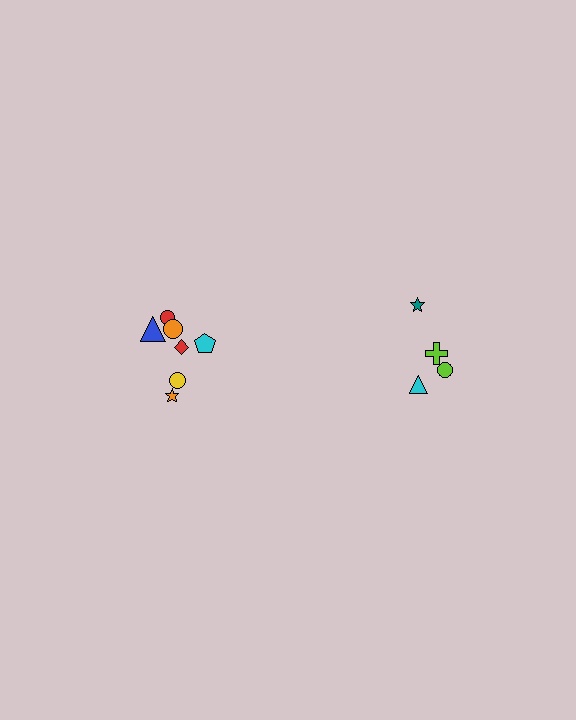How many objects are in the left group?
There are 7 objects.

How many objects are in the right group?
There are 4 objects.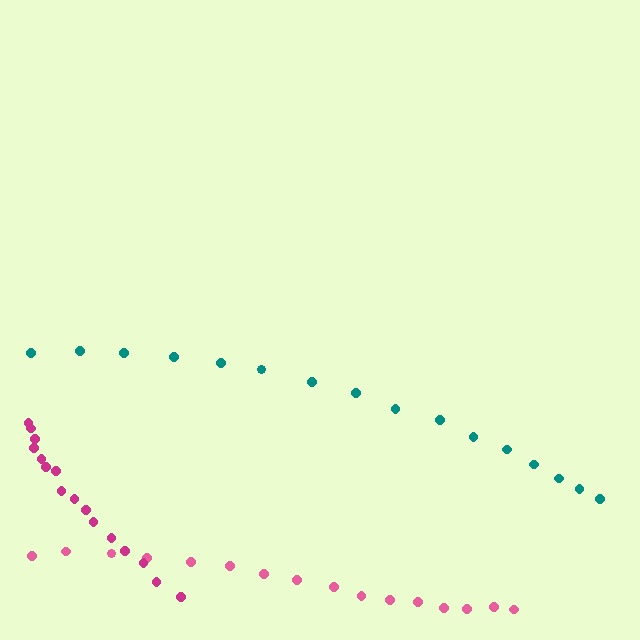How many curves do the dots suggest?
There are 3 distinct paths.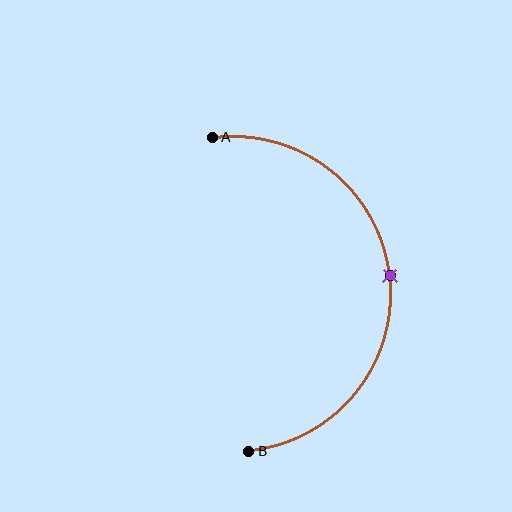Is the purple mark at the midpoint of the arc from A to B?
Yes. The purple mark lies on the arc at equal arc-length from both A and B — it is the arc midpoint.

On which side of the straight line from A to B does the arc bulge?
The arc bulges to the right of the straight line connecting A and B.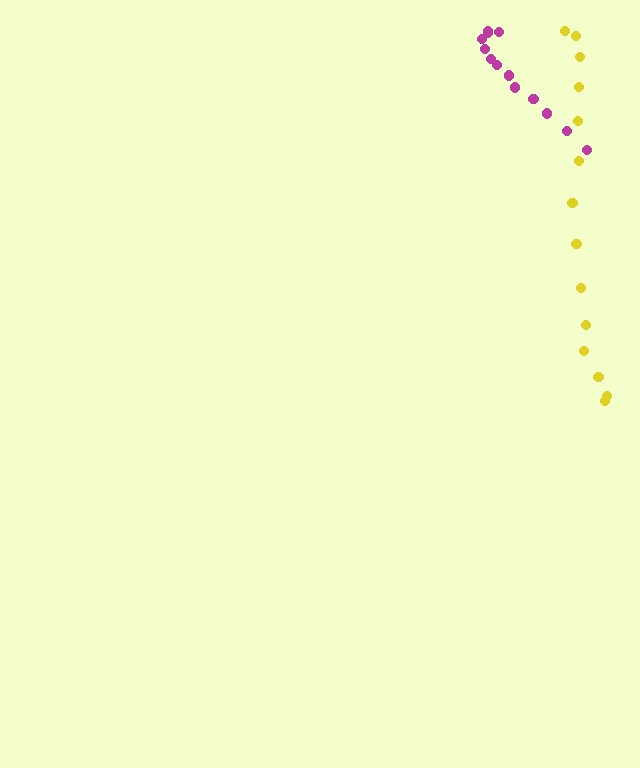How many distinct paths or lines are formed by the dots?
There are 2 distinct paths.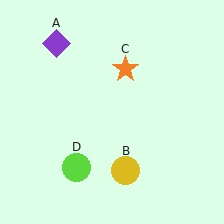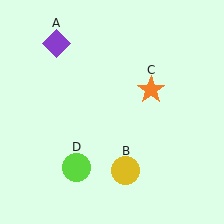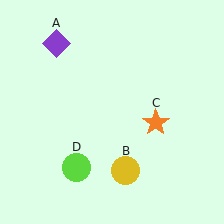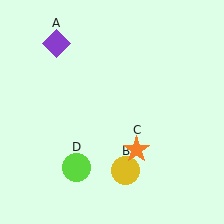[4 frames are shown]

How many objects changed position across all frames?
1 object changed position: orange star (object C).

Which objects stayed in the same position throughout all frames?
Purple diamond (object A) and yellow circle (object B) and lime circle (object D) remained stationary.